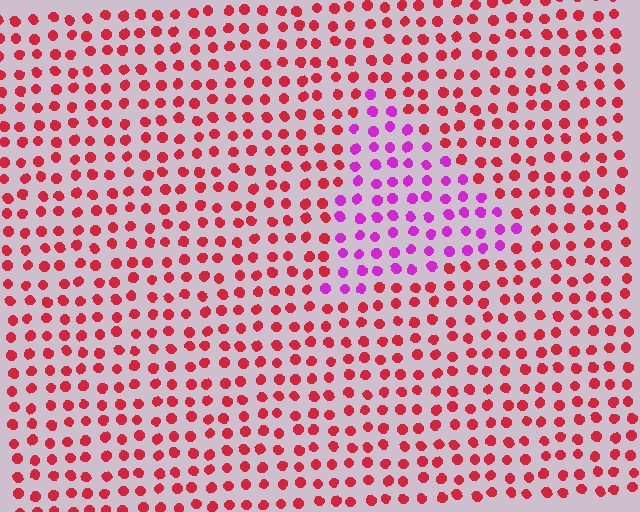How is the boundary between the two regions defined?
The boundary is defined purely by a slight shift in hue (about 52 degrees). Spacing, size, and orientation are identical on both sides.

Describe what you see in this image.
The image is filled with small red elements in a uniform arrangement. A triangle-shaped region is visible where the elements are tinted to a slightly different hue, forming a subtle color boundary.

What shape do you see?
I see a triangle.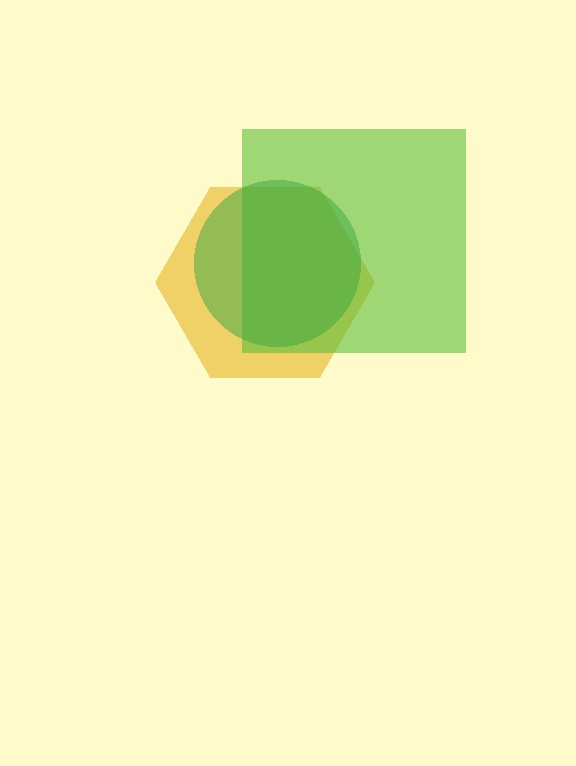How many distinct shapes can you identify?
There are 3 distinct shapes: a yellow hexagon, a lime square, a green circle.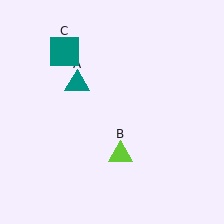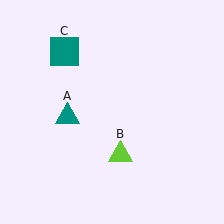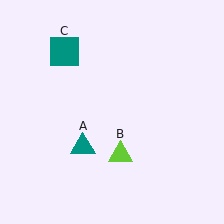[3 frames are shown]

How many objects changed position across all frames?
1 object changed position: teal triangle (object A).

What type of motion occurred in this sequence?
The teal triangle (object A) rotated counterclockwise around the center of the scene.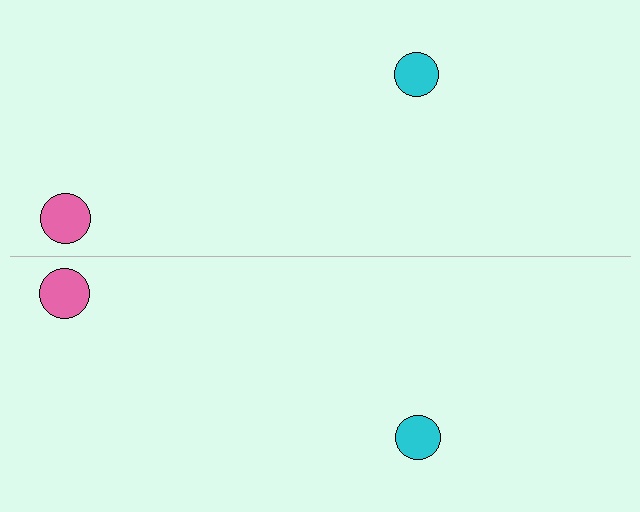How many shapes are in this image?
There are 4 shapes in this image.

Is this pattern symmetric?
Yes, this pattern has bilateral (reflection) symmetry.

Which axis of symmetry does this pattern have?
The pattern has a horizontal axis of symmetry running through the center of the image.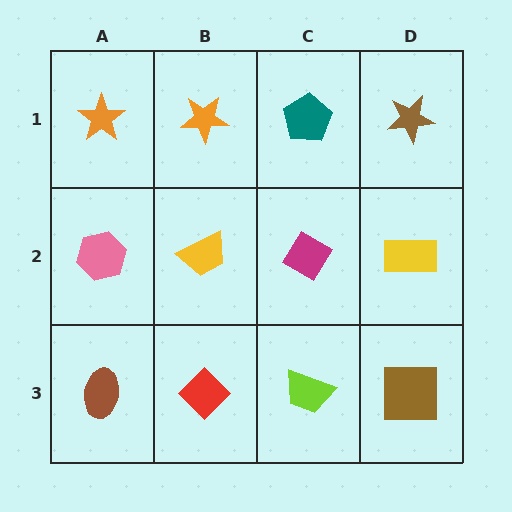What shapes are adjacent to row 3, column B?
A yellow trapezoid (row 2, column B), a brown ellipse (row 3, column A), a lime trapezoid (row 3, column C).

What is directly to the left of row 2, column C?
A yellow trapezoid.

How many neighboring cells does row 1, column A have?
2.